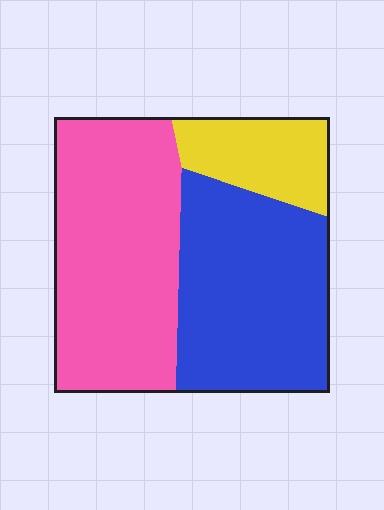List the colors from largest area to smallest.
From largest to smallest: pink, blue, yellow.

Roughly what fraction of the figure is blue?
Blue covers 40% of the figure.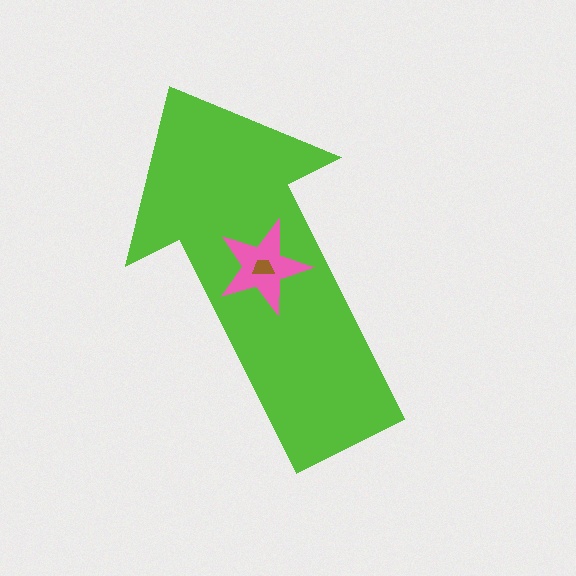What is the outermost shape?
The lime arrow.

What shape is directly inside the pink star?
The brown trapezoid.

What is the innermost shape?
The brown trapezoid.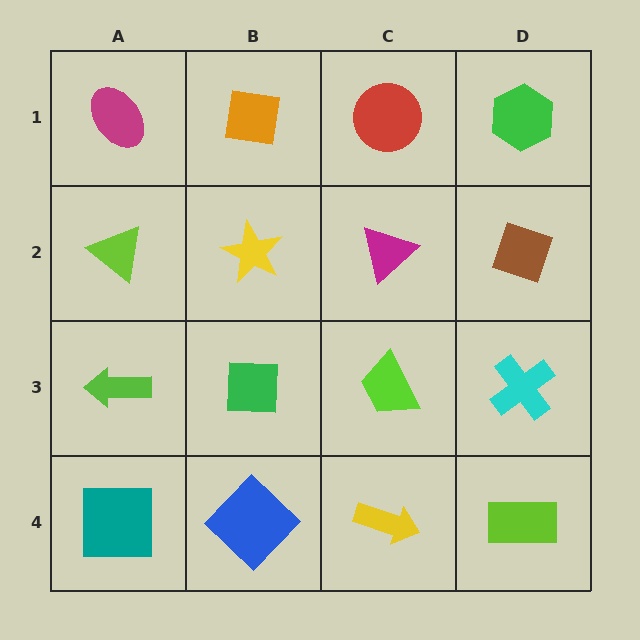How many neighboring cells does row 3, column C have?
4.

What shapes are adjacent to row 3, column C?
A magenta triangle (row 2, column C), a yellow arrow (row 4, column C), a green square (row 3, column B), a cyan cross (row 3, column D).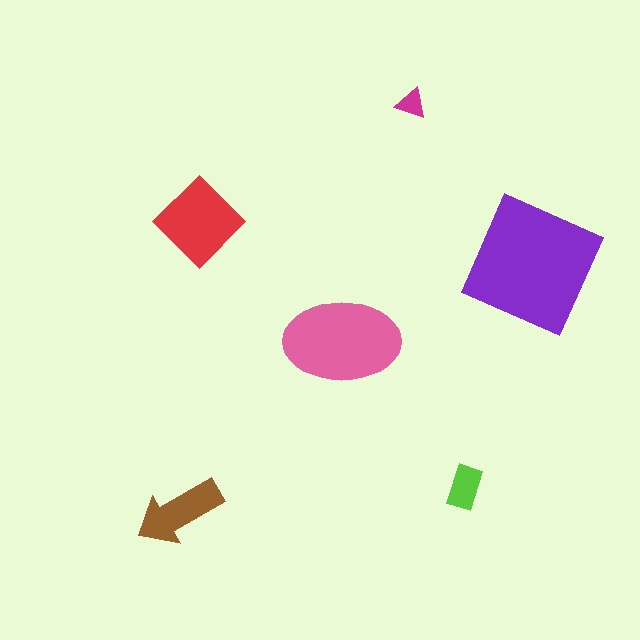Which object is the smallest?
The magenta triangle.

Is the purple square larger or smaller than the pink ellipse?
Larger.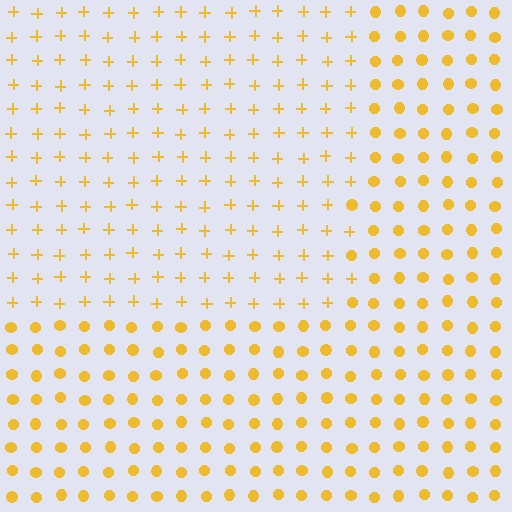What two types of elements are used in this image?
The image uses plus signs inside the rectangle region and circles outside it.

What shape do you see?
I see a rectangle.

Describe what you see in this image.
The image is filled with small yellow elements arranged in a uniform grid. A rectangle-shaped region contains plus signs, while the surrounding area contains circles. The boundary is defined purely by the change in element shape.